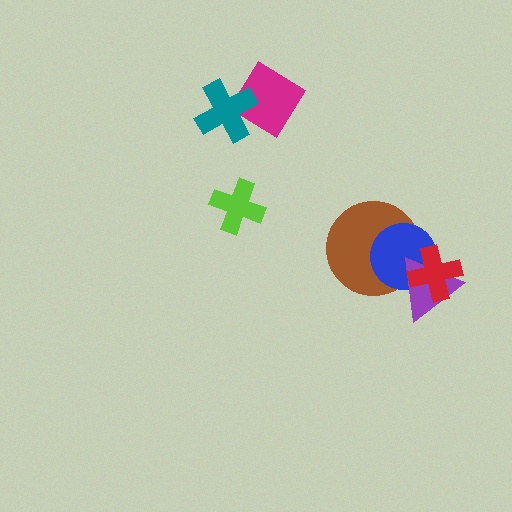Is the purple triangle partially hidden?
Yes, it is partially covered by another shape.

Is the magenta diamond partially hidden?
Yes, it is partially covered by another shape.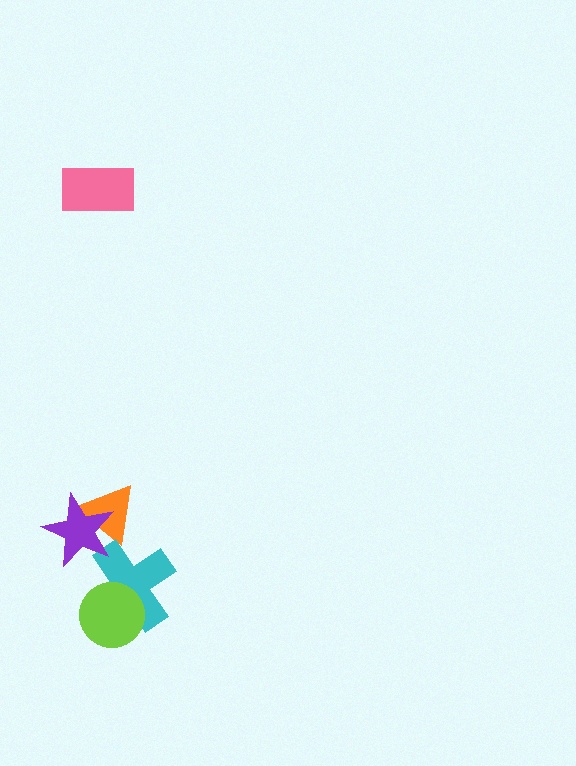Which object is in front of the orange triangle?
The purple star is in front of the orange triangle.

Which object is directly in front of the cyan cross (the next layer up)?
The purple star is directly in front of the cyan cross.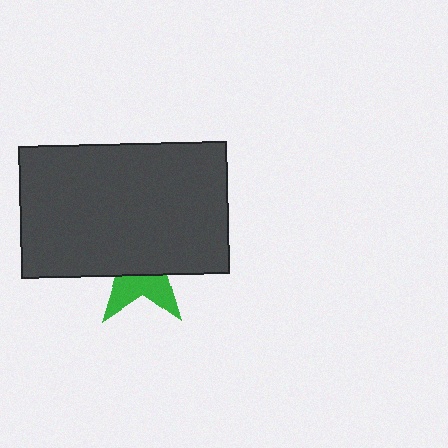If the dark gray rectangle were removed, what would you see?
You would see the complete green star.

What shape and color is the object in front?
The object in front is a dark gray rectangle.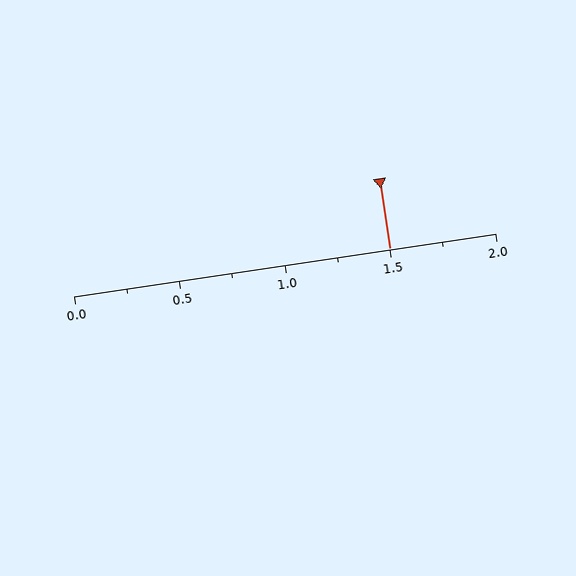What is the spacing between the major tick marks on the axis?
The major ticks are spaced 0.5 apart.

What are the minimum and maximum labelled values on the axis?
The axis runs from 0.0 to 2.0.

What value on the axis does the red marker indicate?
The marker indicates approximately 1.5.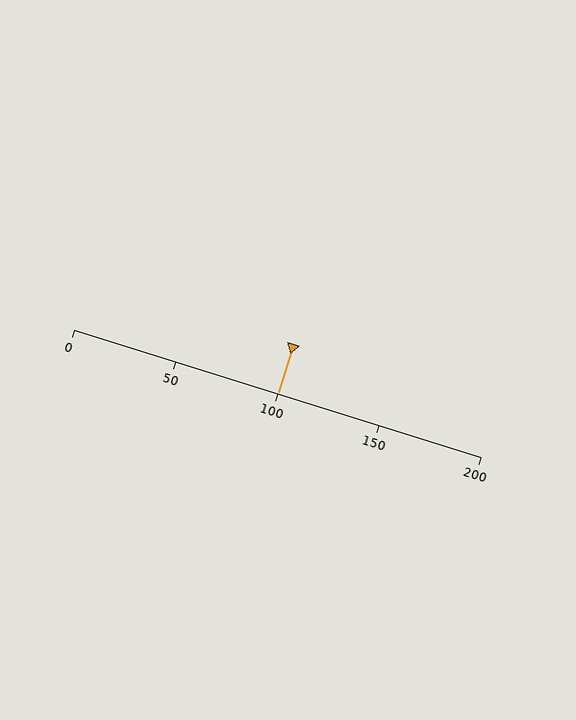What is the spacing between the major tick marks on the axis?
The major ticks are spaced 50 apart.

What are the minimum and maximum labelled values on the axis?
The axis runs from 0 to 200.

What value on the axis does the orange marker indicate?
The marker indicates approximately 100.